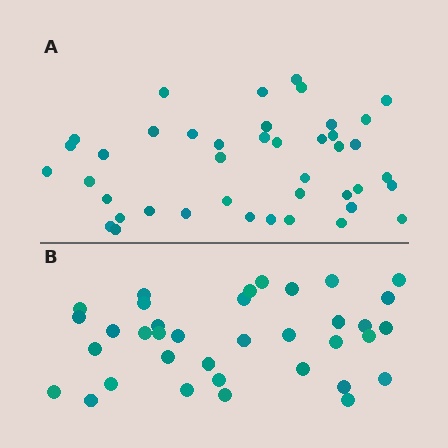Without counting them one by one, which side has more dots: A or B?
Region A (the top region) has more dots.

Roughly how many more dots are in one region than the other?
Region A has about 6 more dots than region B.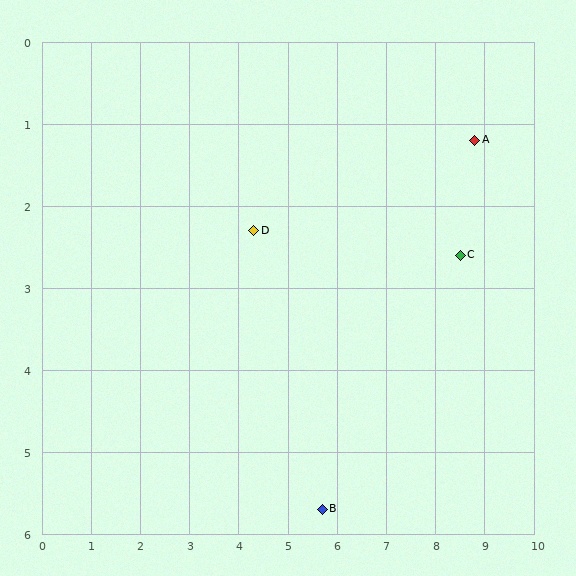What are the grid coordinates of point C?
Point C is at approximately (8.5, 2.6).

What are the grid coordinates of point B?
Point B is at approximately (5.7, 5.7).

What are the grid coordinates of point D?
Point D is at approximately (4.3, 2.3).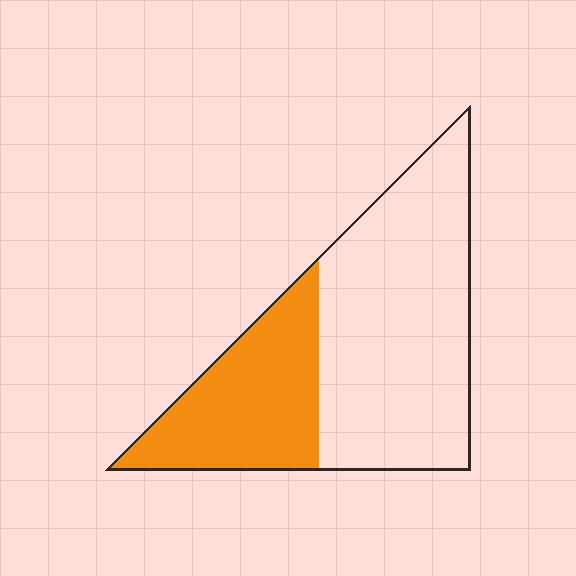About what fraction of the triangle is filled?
About one third (1/3).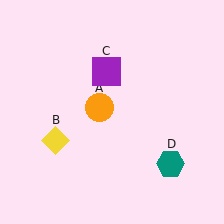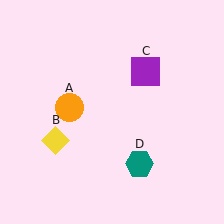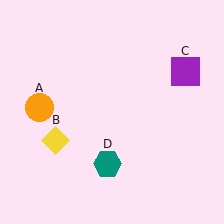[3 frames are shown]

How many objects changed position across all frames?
3 objects changed position: orange circle (object A), purple square (object C), teal hexagon (object D).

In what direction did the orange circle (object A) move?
The orange circle (object A) moved left.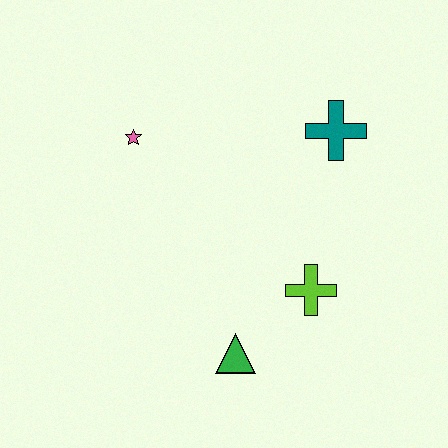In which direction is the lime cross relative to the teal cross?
The lime cross is below the teal cross.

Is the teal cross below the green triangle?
No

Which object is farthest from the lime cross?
The pink star is farthest from the lime cross.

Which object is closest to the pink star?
The teal cross is closest to the pink star.